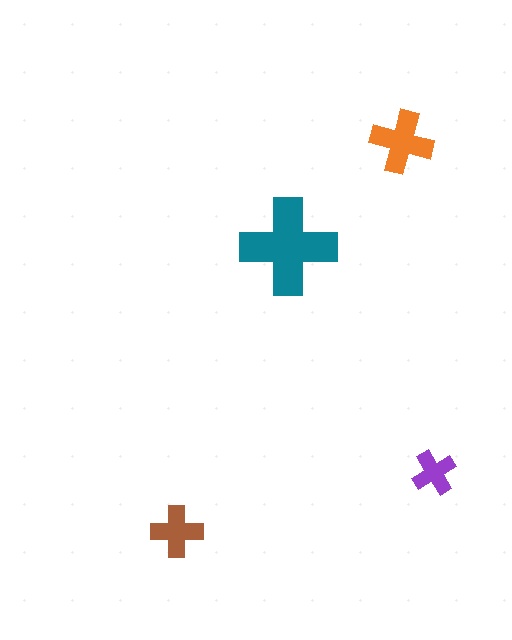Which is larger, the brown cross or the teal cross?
The teal one.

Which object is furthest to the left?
The brown cross is leftmost.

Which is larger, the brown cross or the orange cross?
The orange one.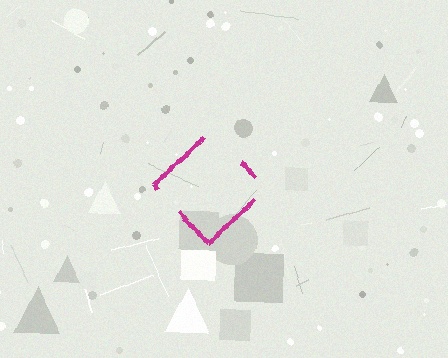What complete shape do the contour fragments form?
The contour fragments form a diamond.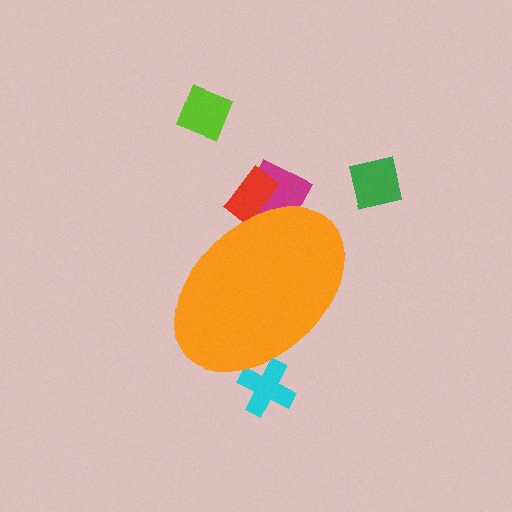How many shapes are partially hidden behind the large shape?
3 shapes are partially hidden.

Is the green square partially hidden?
No, the green square is fully visible.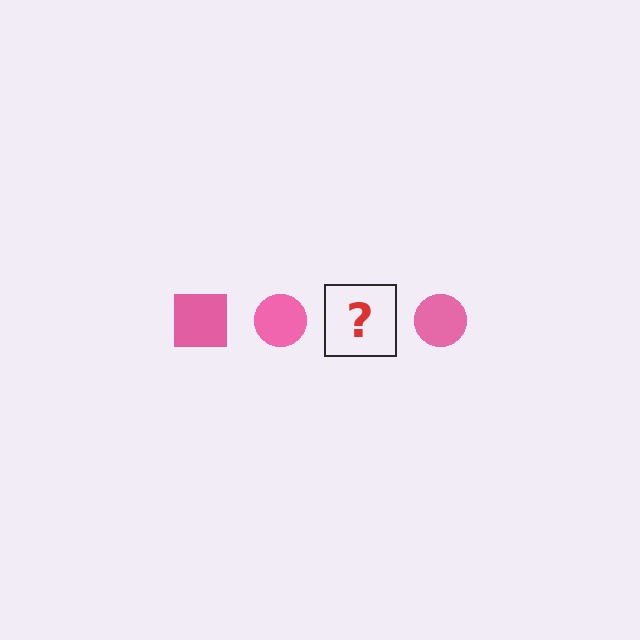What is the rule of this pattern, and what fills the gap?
The rule is that the pattern cycles through square, circle shapes in pink. The gap should be filled with a pink square.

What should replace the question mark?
The question mark should be replaced with a pink square.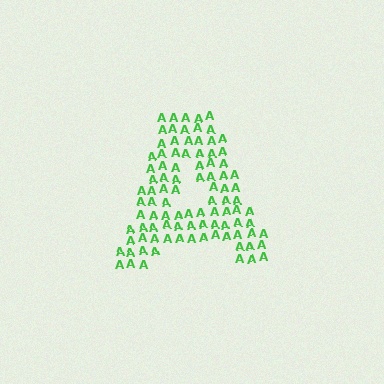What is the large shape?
The large shape is the letter A.